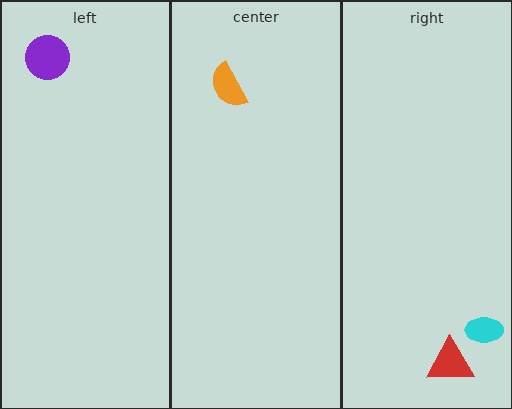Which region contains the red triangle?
The right region.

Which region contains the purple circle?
The left region.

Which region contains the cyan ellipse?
The right region.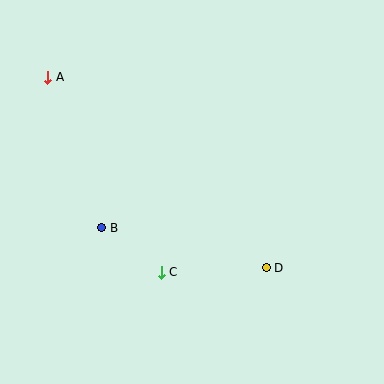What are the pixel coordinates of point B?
Point B is at (102, 228).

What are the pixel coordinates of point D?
Point D is at (266, 268).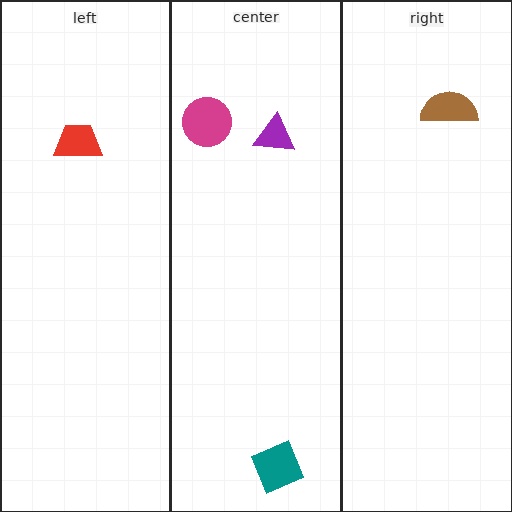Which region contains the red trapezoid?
The left region.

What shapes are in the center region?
The magenta circle, the purple triangle, the teal diamond.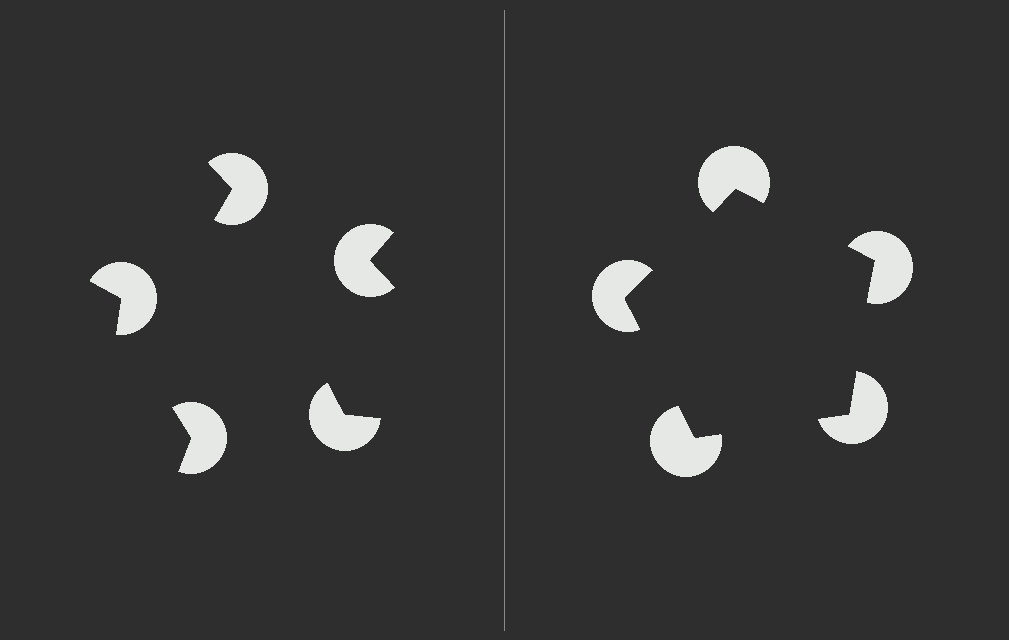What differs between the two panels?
The pac-man discs are positioned identically on both sides; only the wedge orientations differ. On the right they align to a pentagon; on the left they are misaligned.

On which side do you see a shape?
An illusory pentagon appears on the right side. On the left side the wedge cuts are rotated, so no coherent shape forms.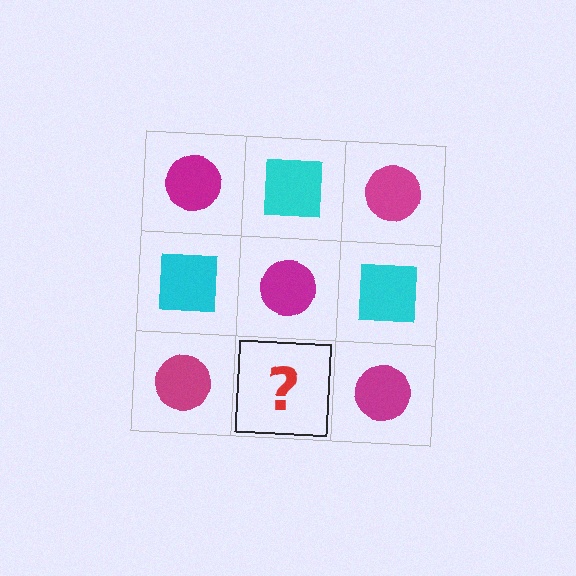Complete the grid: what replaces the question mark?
The question mark should be replaced with a cyan square.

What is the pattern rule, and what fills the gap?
The rule is that it alternates magenta circle and cyan square in a checkerboard pattern. The gap should be filled with a cyan square.